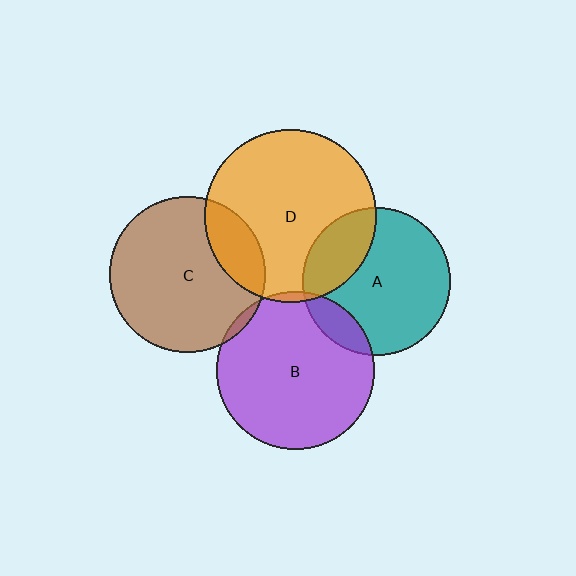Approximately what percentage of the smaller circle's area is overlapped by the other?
Approximately 10%.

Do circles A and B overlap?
Yes.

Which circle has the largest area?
Circle D (orange).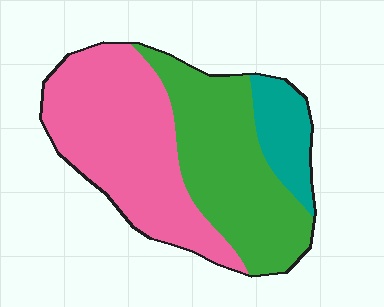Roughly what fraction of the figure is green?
Green takes up about two fifths (2/5) of the figure.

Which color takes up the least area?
Teal, at roughly 15%.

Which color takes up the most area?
Pink, at roughly 45%.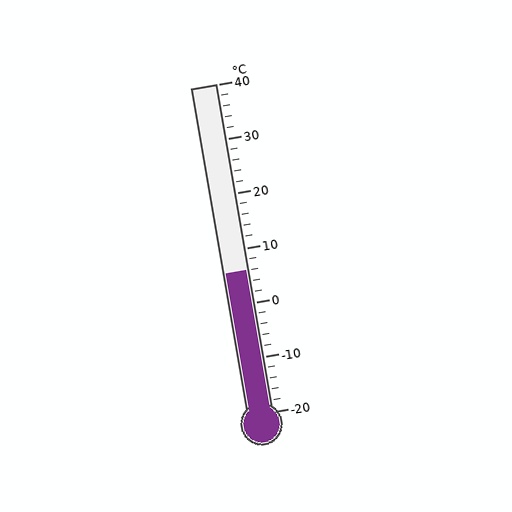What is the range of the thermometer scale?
The thermometer scale ranges from -20°C to 40°C.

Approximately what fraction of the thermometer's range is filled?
The thermometer is filled to approximately 45% of its range.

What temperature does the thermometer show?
The thermometer shows approximately 6°C.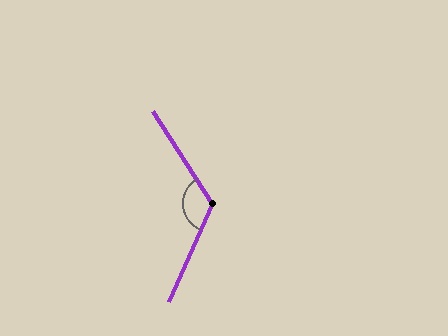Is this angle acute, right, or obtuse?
It is obtuse.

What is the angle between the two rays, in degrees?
Approximately 124 degrees.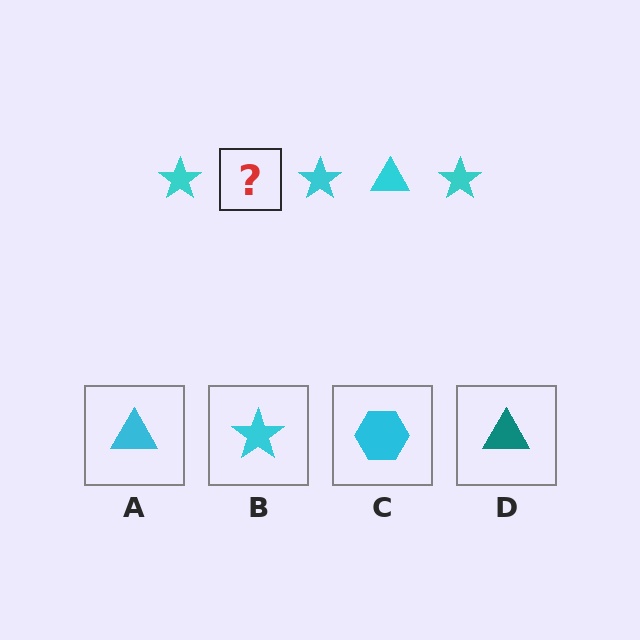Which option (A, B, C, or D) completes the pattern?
A.